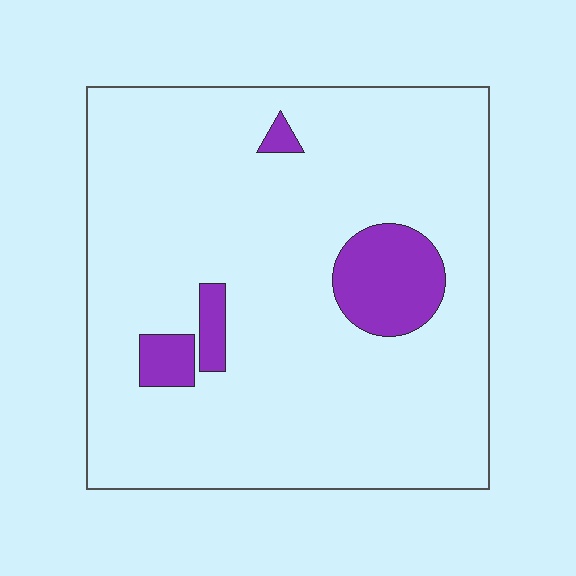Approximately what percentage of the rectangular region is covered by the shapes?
Approximately 10%.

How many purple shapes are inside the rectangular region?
4.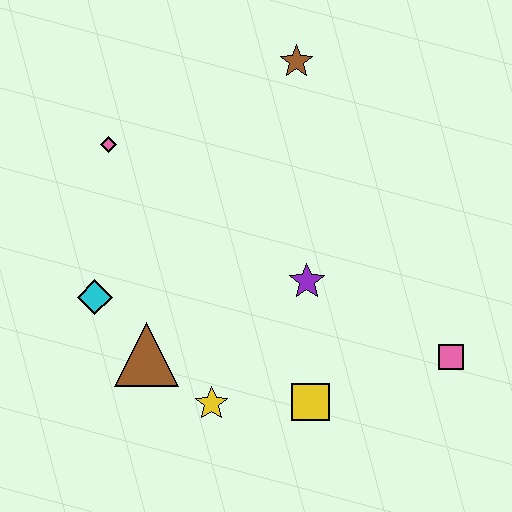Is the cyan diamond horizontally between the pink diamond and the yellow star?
No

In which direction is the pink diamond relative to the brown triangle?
The pink diamond is above the brown triangle.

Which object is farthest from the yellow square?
The brown star is farthest from the yellow square.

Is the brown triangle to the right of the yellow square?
No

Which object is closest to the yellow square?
The yellow star is closest to the yellow square.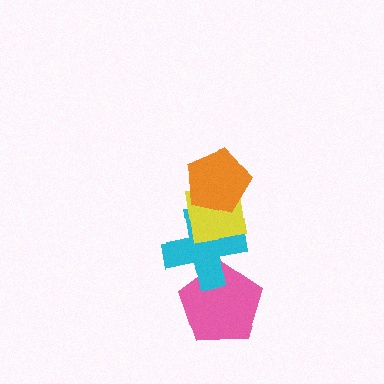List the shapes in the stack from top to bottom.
From top to bottom: the orange pentagon, the yellow square, the cyan cross, the pink pentagon.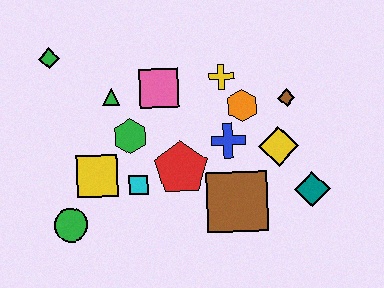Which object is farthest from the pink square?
The teal diamond is farthest from the pink square.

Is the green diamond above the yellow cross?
Yes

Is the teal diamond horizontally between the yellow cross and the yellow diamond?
No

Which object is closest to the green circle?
The yellow square is closest to the green circle.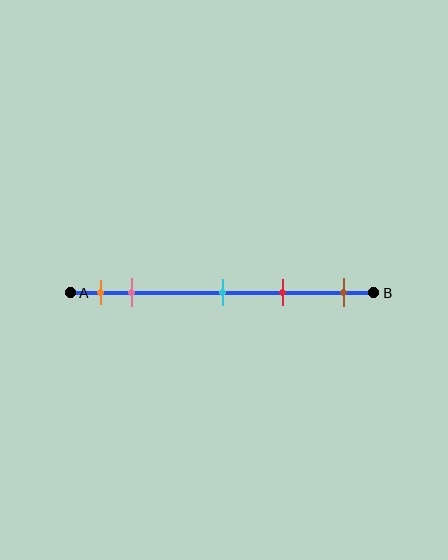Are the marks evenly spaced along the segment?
No, the marks are not evenly spaced.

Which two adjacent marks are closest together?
The orange and pink marks are the closest adjacent pair.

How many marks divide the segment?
There are 5 marks dividing the segment.